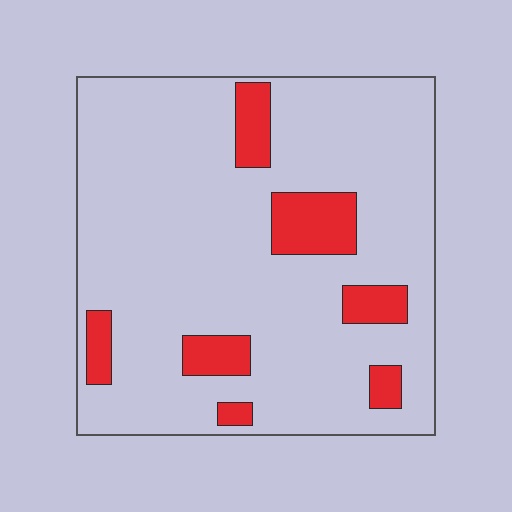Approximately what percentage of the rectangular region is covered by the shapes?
Approximately 15%.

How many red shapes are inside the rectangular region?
7.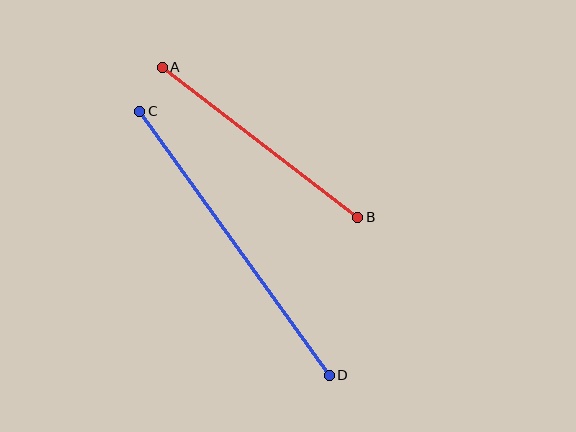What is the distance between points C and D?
The distance is approximately 325 pixels.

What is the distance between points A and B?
The distance is approximately 247 pixels.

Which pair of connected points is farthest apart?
Points C and D are farthest apart.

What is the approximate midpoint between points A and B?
The midpoint is at approximately (260, 142) pixels.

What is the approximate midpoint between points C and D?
The midpoint is at approximately (235, 243) pixels.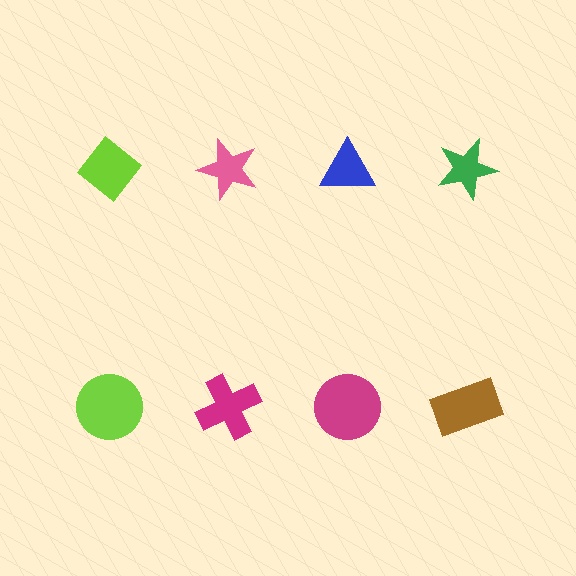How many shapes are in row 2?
4 shapes.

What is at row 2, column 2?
A magenta cross.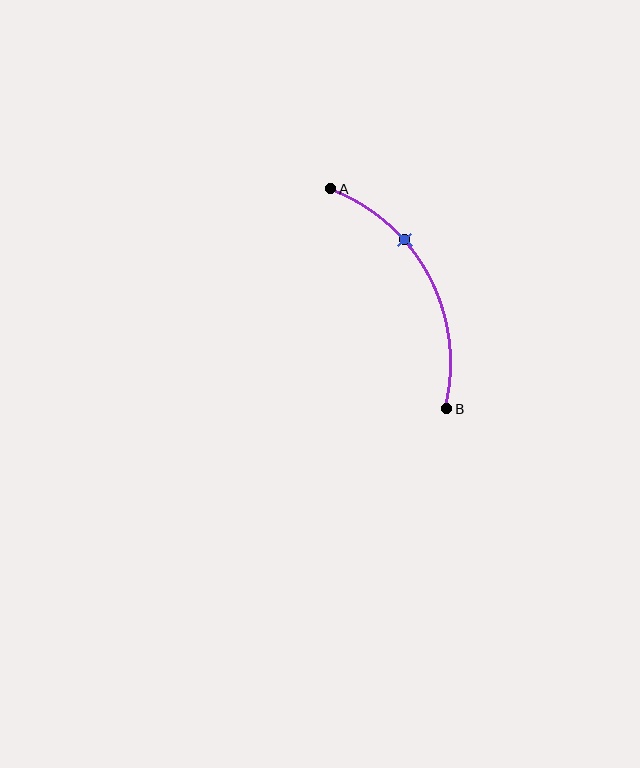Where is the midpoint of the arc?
The arc midpoint is the point on the curve farthest from the straight line joining A and B. It sits to the right of that line.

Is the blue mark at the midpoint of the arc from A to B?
No. The blue mark lies on the arc but is closer to endpoint A. The arc midpoint would be at the point on the curve equidistant along the arc from both A and B.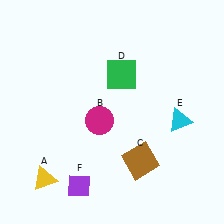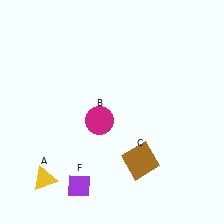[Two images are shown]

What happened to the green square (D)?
The green square (D) was removed in Image 2. It was in the top-right area of Image 1.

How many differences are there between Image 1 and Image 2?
There are 2 differences between the two images.